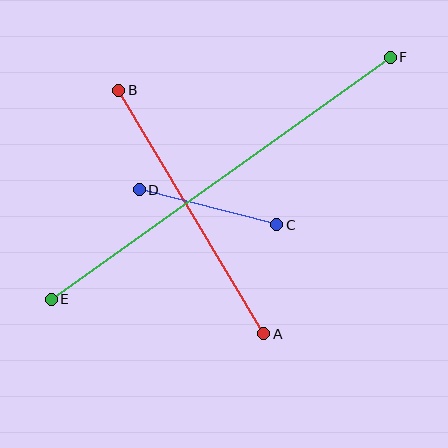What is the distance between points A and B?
The distance is approximately 284 pixels.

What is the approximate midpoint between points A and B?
The midpoint is at approximately (191, 212) pixels.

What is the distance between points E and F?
The distance is approximately 416 pixels.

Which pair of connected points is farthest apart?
Points E and F are farthest apart.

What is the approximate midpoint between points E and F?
The midpoint is at approximately (221, 178) pixels.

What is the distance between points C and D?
The distance is approximately 142 pixels.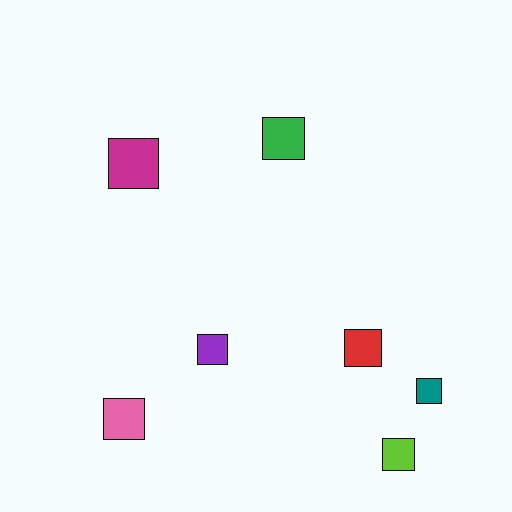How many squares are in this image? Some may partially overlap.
There are 7 squares.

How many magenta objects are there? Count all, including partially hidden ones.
There is 1 magenta object.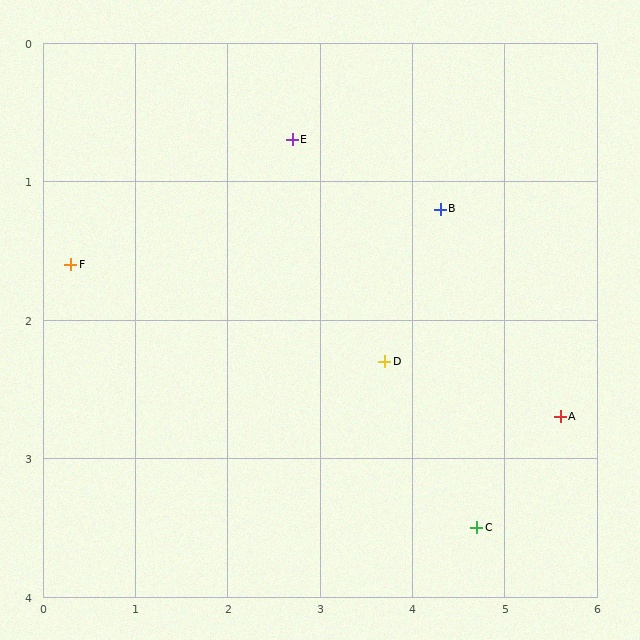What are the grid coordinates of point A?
Point A is at approximately (5.6, 2.7).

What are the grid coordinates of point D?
Point D is at approximately (3.7, 2.3).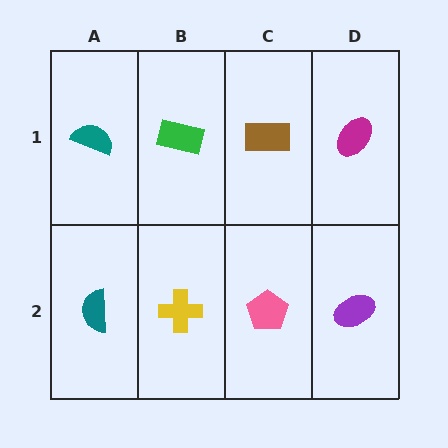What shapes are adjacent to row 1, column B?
A yellow cross (row 2, column B), a teal semicircle (row 1, column A), a brown rectangle (row 1, column C).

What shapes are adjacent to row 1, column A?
A teal semicircle (row 2, column A), a green rectangle (row 1, column B).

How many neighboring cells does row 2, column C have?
3.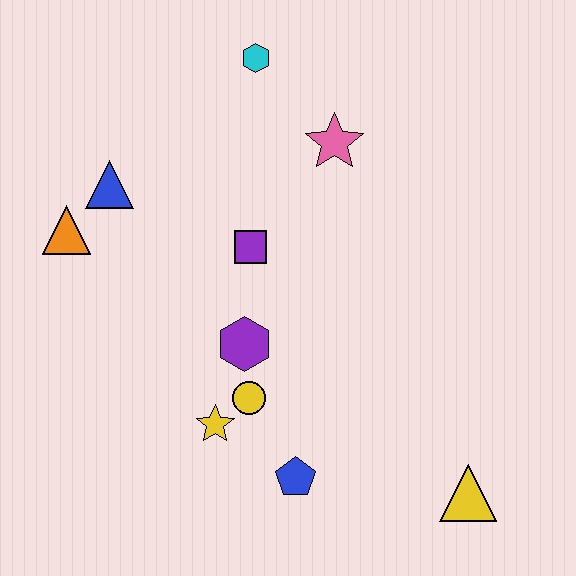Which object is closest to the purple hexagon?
The yellow circle is closest to the purple hexagon.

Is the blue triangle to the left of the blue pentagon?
Yes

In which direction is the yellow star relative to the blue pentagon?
The yellow star is to the left of the blue pentagon.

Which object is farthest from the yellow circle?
The cyan hexagon is farthest from the yellow circle.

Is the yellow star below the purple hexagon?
Yes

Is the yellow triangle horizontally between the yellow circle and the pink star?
No